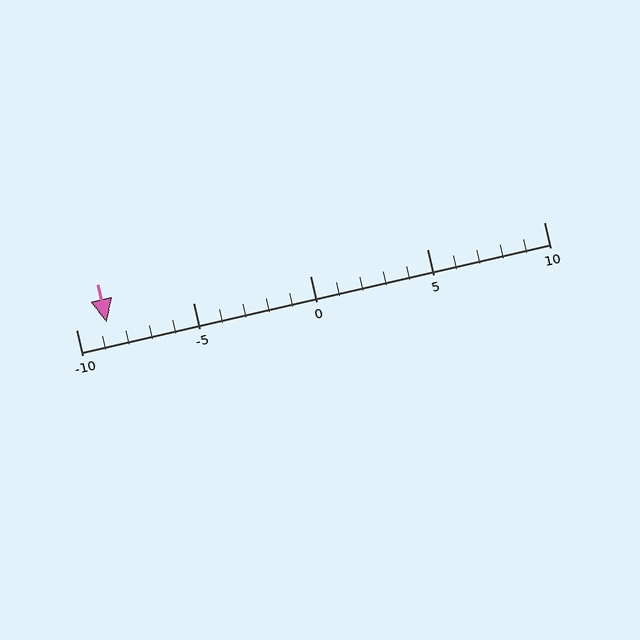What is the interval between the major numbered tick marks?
The major tick marks are spaced 5 units apart.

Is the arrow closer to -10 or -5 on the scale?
The arrow is closer to -10.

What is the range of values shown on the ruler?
The ruler shows values from -10 to 10.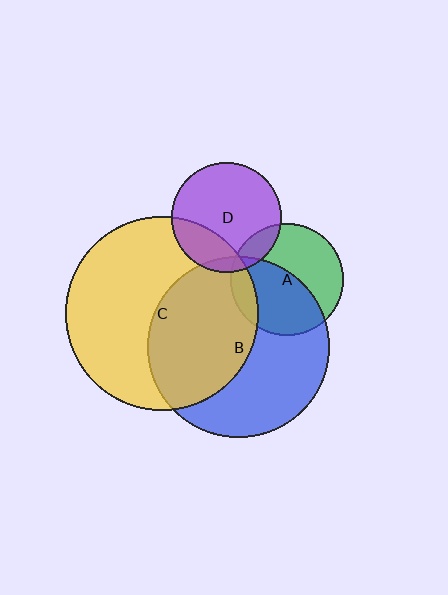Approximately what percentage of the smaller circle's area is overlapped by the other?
Approximately 10%.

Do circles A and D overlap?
Yes.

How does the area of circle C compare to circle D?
Approximately 3.1 times.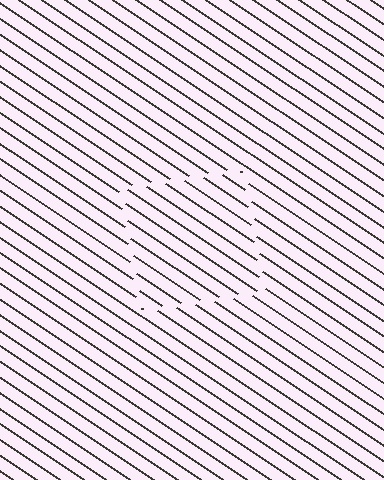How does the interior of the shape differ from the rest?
The interior of the shape contains the same grating, shifted by half a period — the contour is defined by the phase discontinuity where line-ends from the inner and outer gratings abut.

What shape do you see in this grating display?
An illusory square. The interior of the shape contains the same grating, shifted by half a period — the contour is defined by the phase discontinuity where line-ends from the inner and outer gratings abut.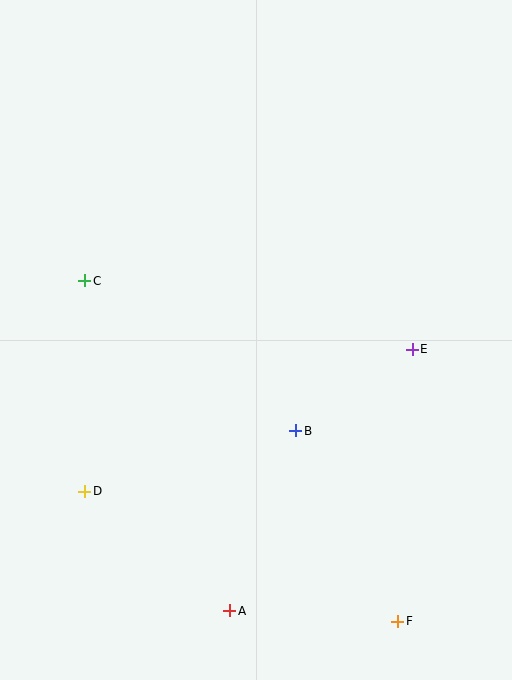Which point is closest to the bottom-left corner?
Point D is closest to the bottom-left corner.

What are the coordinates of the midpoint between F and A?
The midpoint between F and A is at (314, 616).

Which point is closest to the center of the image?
Point B at (296, 431) is closest to the center.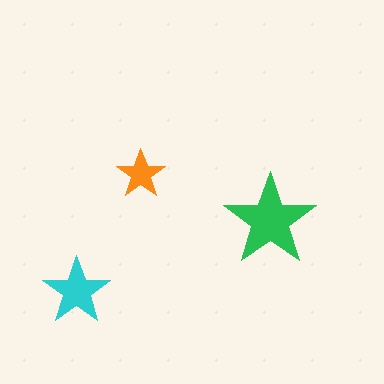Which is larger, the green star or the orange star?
The green one.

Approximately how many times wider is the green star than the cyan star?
About 1.5 times wider.